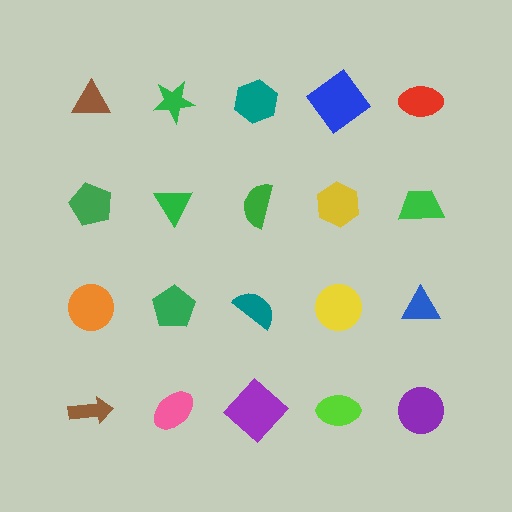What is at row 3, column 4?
A yellow circle.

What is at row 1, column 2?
A green star.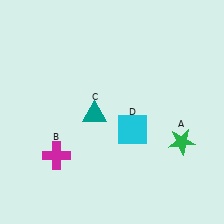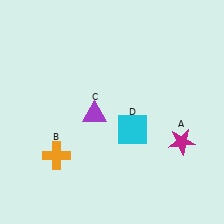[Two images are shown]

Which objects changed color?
A changed from green to magenta. B changed from magenta to orange. C changed from teal to purple.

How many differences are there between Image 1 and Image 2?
There are 3 differences between the two images.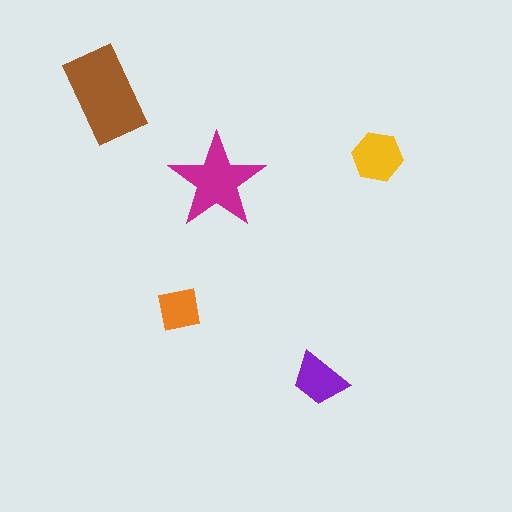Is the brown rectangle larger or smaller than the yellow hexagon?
Larger.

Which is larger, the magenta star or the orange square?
The magenta star.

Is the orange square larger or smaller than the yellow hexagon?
Smaller.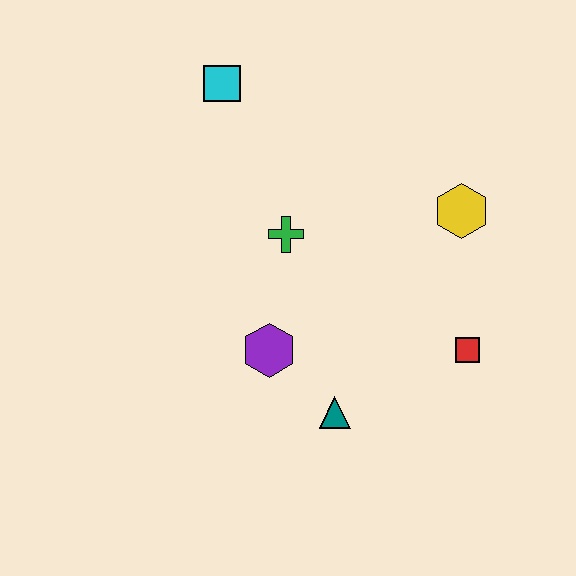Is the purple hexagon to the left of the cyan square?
No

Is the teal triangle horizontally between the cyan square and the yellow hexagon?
Yes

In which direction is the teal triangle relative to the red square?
The teal triangle is to the left of the red square.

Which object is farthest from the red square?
The cyan square is farthest from the red square.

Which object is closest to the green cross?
The purple hexagon is closest to the green cross.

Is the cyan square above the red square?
Yes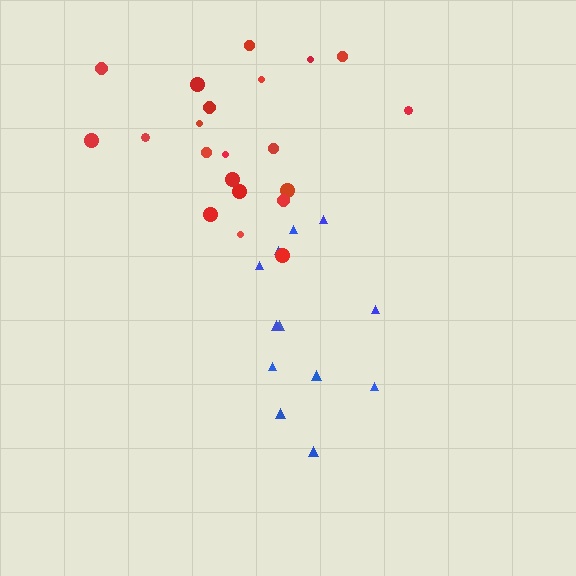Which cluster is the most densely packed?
Red.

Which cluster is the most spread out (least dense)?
Blue.